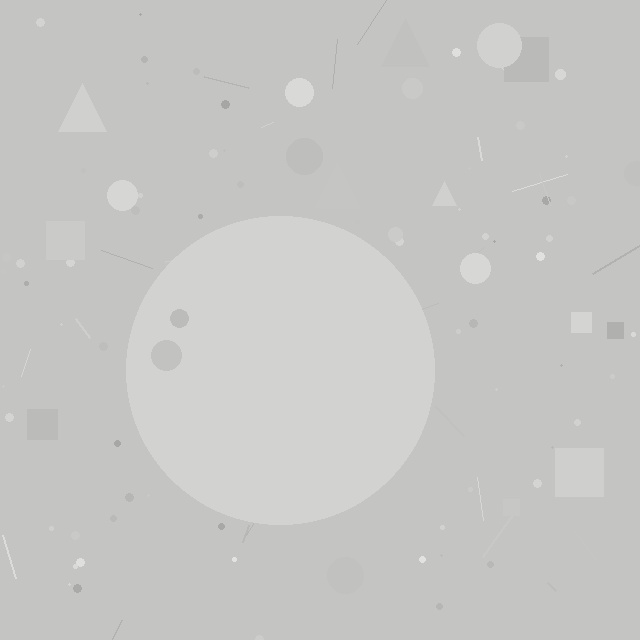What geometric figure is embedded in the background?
A circle is embedded in the background.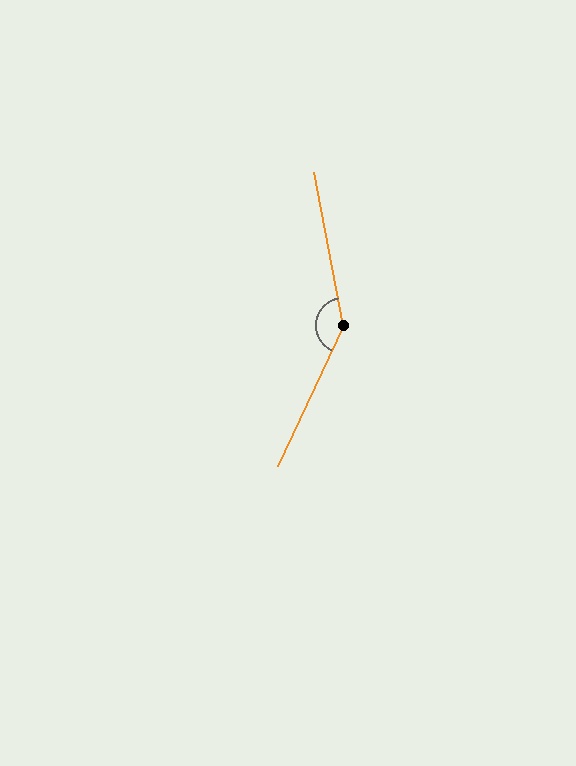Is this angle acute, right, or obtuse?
It is obtuse.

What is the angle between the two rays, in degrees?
Approximately 144 degrees.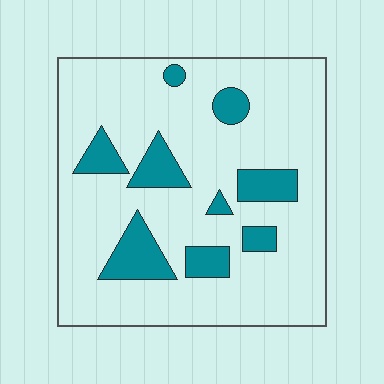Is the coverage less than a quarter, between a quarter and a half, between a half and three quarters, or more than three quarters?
Less than a quarter.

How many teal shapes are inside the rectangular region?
9.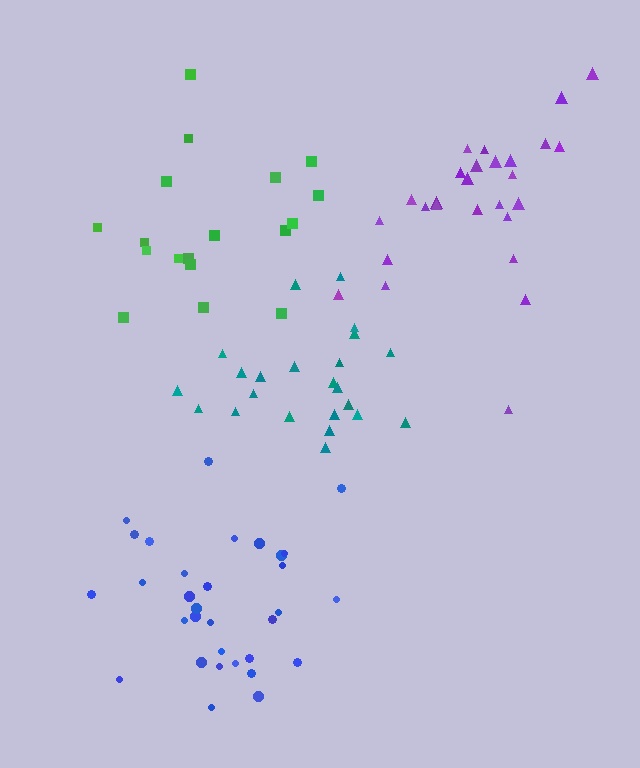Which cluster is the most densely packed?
Blue.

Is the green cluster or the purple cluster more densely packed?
Purple.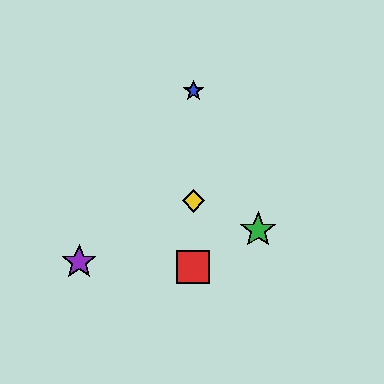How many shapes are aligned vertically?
3 shapes (the red square, the blue star, the yellow diamond) are aligned vertically.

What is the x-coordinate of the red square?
The red square is at x≈193.